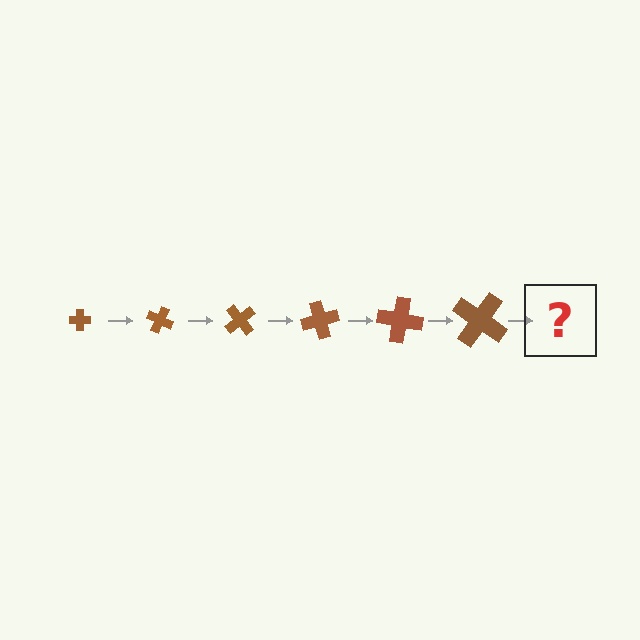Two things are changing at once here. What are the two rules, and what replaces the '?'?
The two rules are that the cross grows larger each step and it rotates 25 degrees each step. The '?' should be a cross, larger than the previous one and rotated 150 degrees from the start.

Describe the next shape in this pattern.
It should be a cross, larger than the previous one and rotated 150 degrees from the start.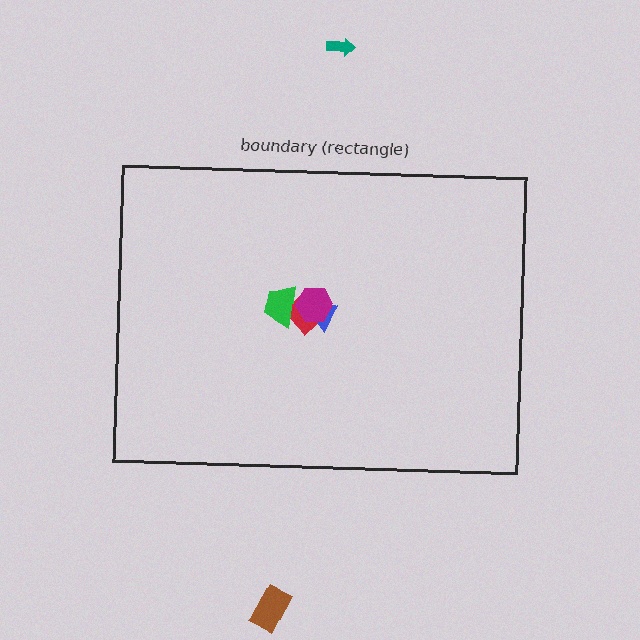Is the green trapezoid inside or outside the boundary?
Inside.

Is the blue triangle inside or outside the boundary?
Inside.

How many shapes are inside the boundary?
4 inside, 2 outside.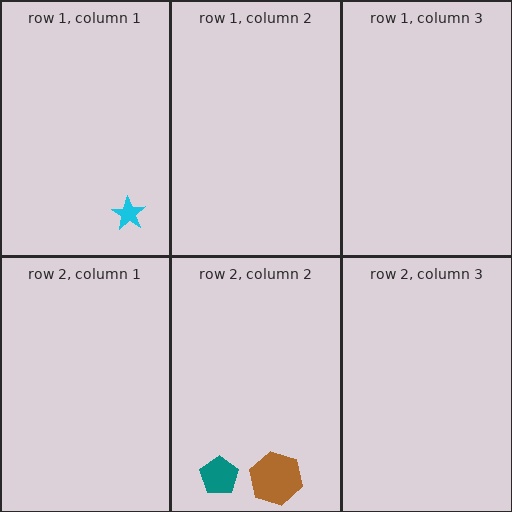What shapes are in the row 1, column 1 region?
The cyan star.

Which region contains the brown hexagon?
The row 2, column 2 region.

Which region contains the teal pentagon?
The row 2, column 2 region.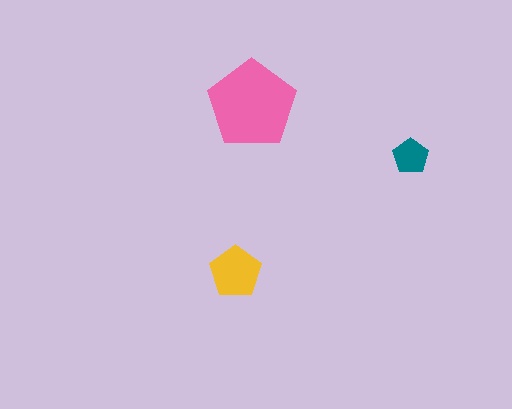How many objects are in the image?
There are 3 objects in the image.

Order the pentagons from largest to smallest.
the pink one, the yellow one, the teal one.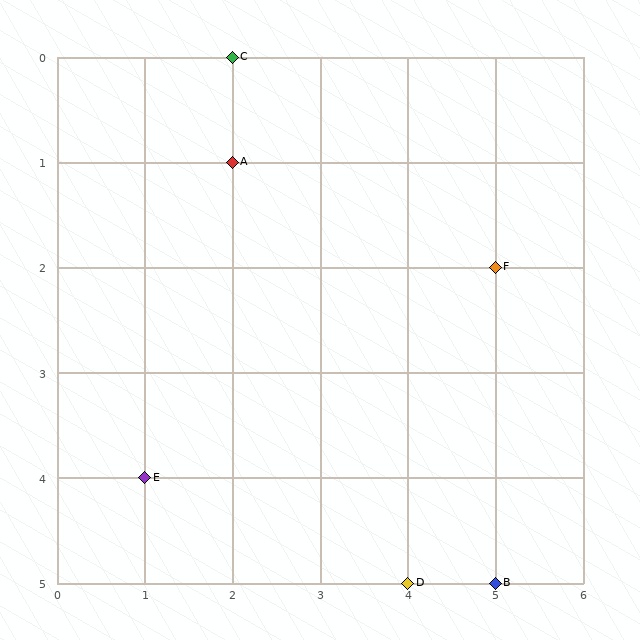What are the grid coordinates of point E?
Point E is at grid coordinates (1, 4).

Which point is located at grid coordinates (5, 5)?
Point B is at (5, 5).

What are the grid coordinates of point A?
Point A is at grid coordinates (2, 1).